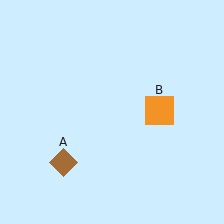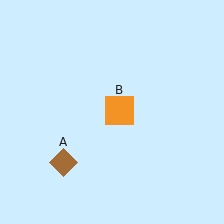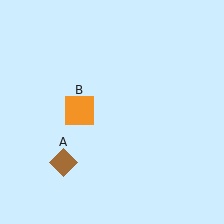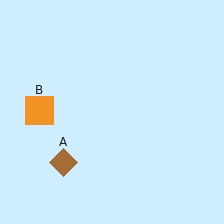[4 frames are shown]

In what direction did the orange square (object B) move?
The orange square (object B) moved left.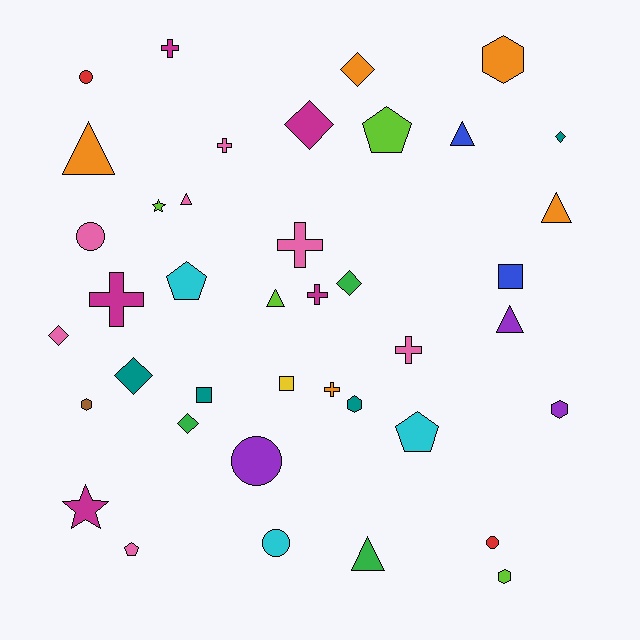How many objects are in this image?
There are 40 objects.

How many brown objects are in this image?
There is 1 brown object.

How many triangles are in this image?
There are 7 triangles.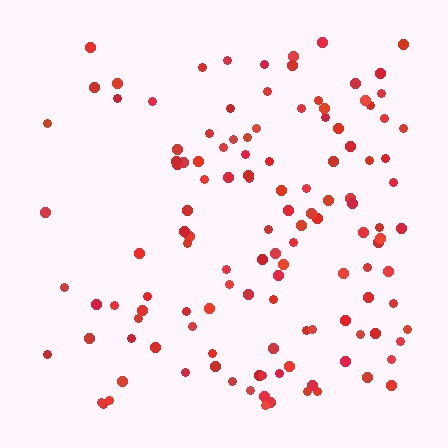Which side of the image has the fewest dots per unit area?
The left.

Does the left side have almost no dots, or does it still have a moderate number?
Still a moderate number, just noticeably fewer than the right.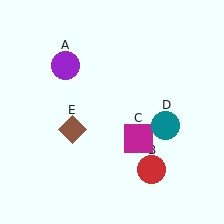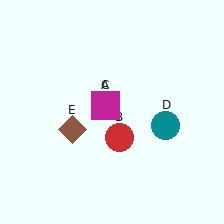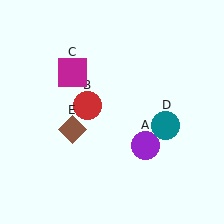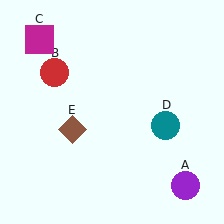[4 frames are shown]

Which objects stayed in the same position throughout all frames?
Teal circle (object D) and brown diamond (object E) remained stationary.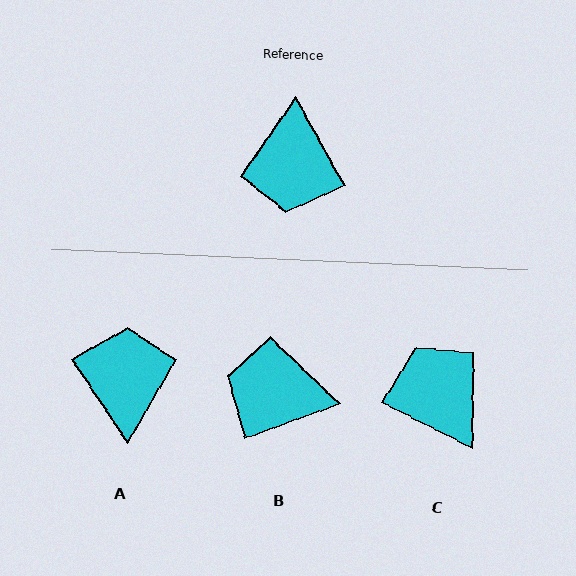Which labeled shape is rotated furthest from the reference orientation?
A, about 175 degrees away.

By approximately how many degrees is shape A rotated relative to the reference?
Approximately 175 degrees clockwise.